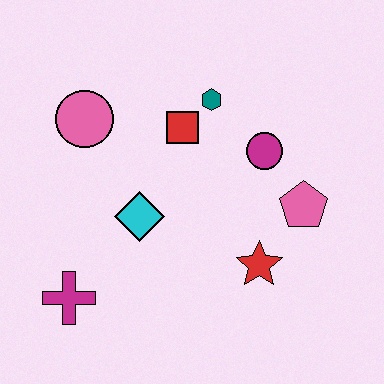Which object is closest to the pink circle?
The red square is closest to the pink circle.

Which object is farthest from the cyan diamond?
The pink pentagon is farthest from the cyan diamond.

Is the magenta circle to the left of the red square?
No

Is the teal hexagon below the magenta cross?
No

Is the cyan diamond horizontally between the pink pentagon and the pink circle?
Yes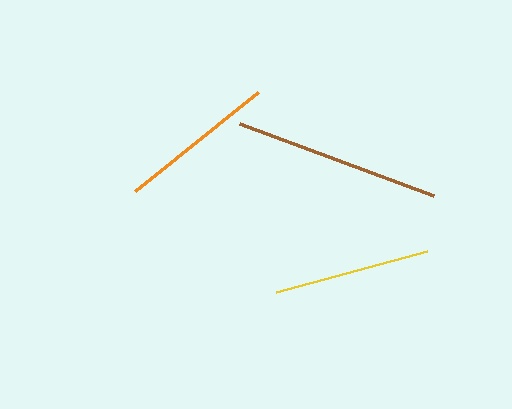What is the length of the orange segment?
The orange segment is approximately 158 pixels long.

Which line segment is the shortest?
The yellow line is the shortest at approximately 157 pixels.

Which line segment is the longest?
The brown line is the longest at approximately 208 pixels.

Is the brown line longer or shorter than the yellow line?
The brown line is longer than the yellow line.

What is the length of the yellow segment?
The yellow segment is approximately 157 pixels long.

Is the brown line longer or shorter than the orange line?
The brown line is longer than the orange line.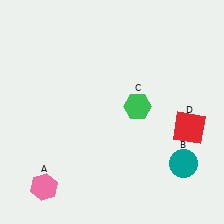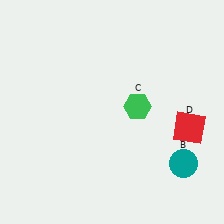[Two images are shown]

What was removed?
The pink hexagon (A) was removed in Image 2.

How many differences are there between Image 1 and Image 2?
There is 1 difference between the two images.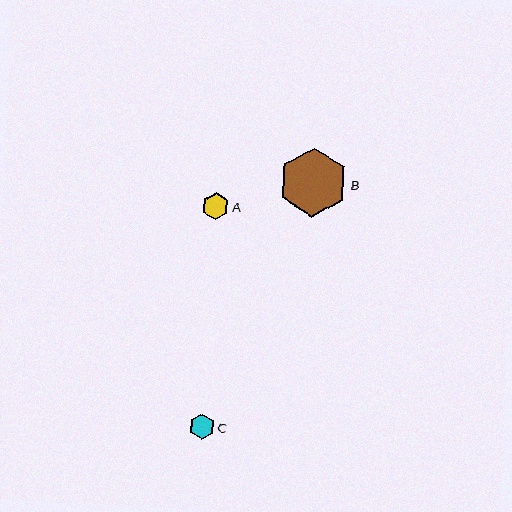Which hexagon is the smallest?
Hexagon C is the smallest with a size of approximately 26 pixels.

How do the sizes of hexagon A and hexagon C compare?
Hexagon A and hexagon C are approximately the same size.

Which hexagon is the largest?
Hexagon B is the largest with a size of approximately 69 pixels.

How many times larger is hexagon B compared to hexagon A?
Hexagon B is approximately 2.5 times the size of hexagon A.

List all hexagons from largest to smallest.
From largest to smallest: B, A, C.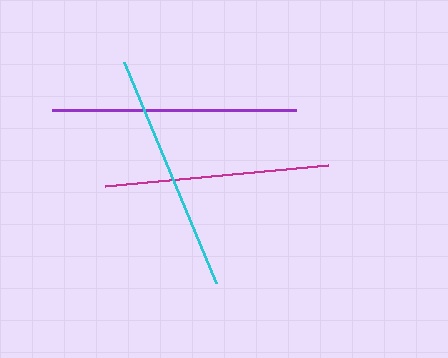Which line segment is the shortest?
The magenta line is the shortest at approximately 224 pixels.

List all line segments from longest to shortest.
From longest to shortest: purple, cyan, magenta.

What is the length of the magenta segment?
The magenta segment is approximately 224 pixels long.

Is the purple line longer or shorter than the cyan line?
The purple line is longer than the cyan line.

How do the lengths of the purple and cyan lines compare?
The purple and cyan lines are approximately the same length.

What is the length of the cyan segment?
The cyan segment is approximately 239 pixels long.